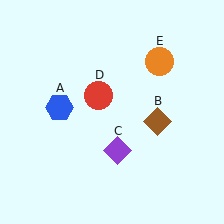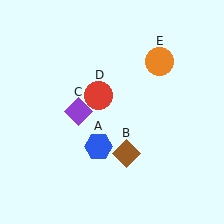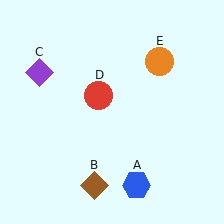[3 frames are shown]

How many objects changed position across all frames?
3 objects changed position: blue hexagon (object A), brown diamond (object B), purple diamond (object C).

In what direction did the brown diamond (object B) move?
The brown diamond (object B) moved down and to the left.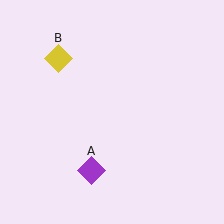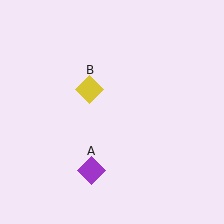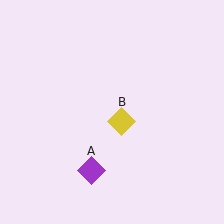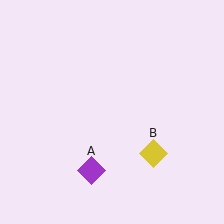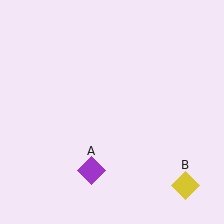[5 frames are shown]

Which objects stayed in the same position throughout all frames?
Purple diamond (object A) remained stationary.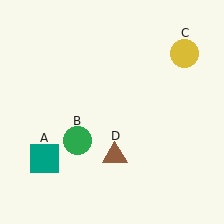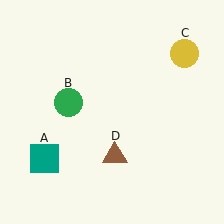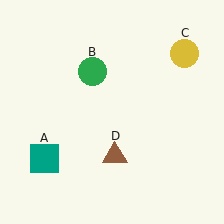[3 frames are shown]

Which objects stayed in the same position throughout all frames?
Teal square (object A) and yellow circle (object C) and brown triangle (object D) remained stationary.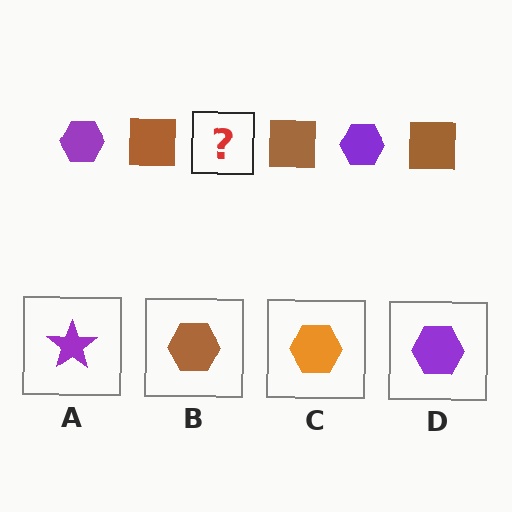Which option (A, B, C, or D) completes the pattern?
D.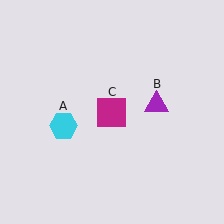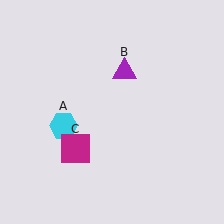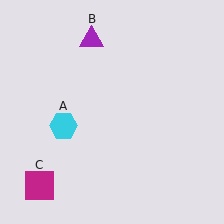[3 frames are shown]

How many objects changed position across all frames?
2 objects changed position: purple triangle (object B), magenta square (object C).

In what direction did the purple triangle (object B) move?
The purple triangle (object B) moved up and to the left.